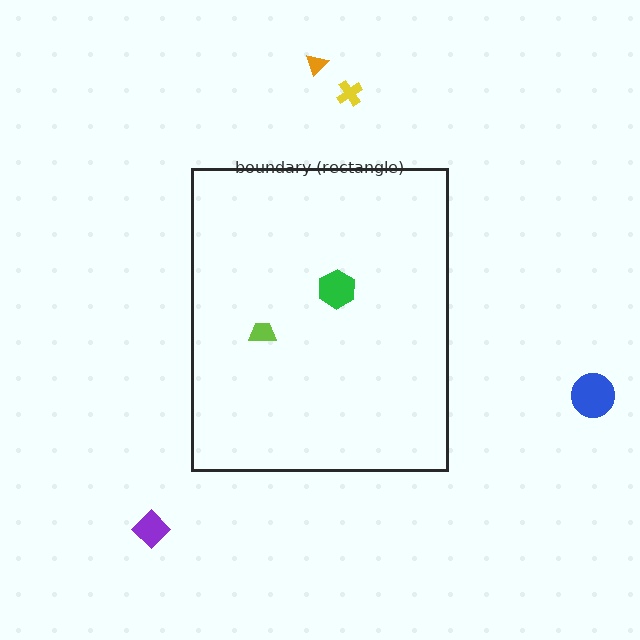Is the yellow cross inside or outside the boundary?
Outside.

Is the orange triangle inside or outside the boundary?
Outside.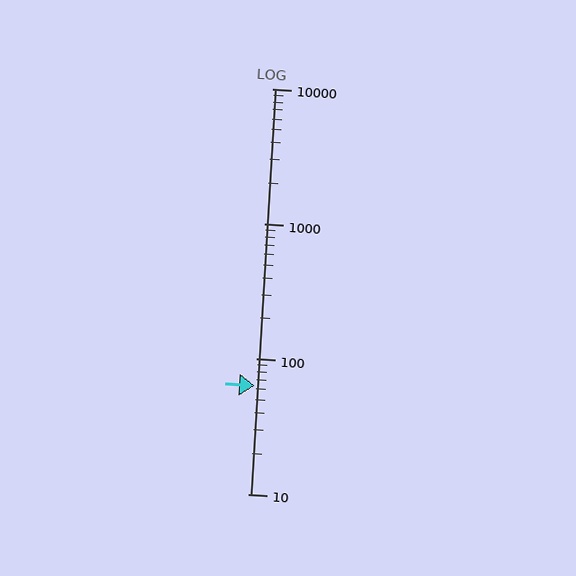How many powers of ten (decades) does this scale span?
The scale spans 3 decades, from 10 to 10000.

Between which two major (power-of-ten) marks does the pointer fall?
The pointer is between 10 and 100.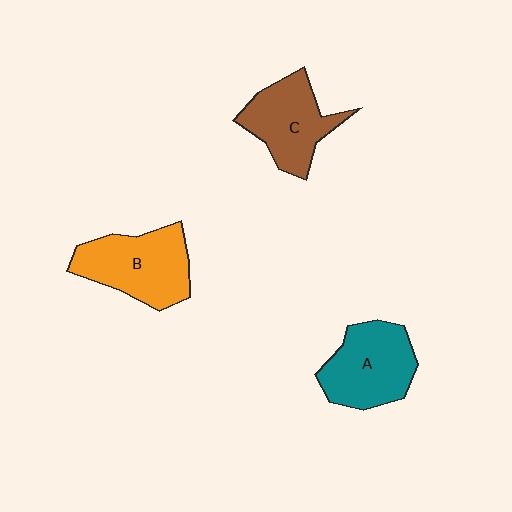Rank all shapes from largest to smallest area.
From largest to smallest: B (orange), A (teal), C (brown).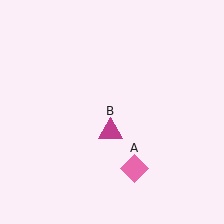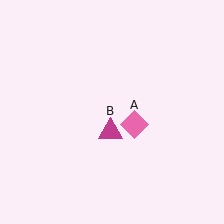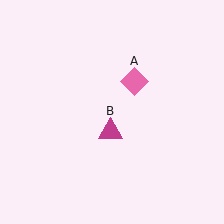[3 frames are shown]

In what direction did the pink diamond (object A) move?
The pink diamond (object A) moved up.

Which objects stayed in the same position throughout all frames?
Magenta triangle (object B) remained stationary.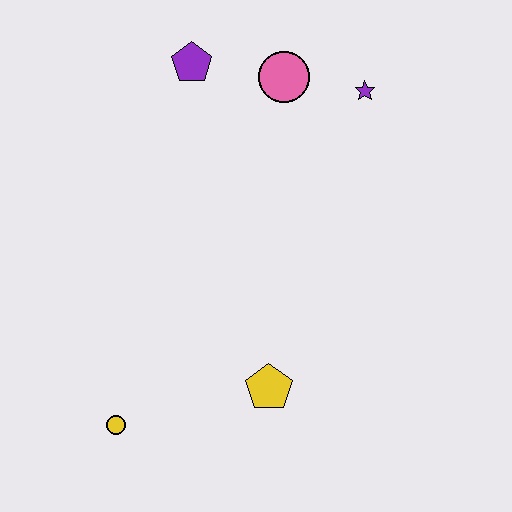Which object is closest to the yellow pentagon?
The yellow circle is closest to the yellow pentagon.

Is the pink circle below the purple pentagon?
Yes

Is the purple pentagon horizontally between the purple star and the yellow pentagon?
No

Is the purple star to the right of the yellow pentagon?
Yes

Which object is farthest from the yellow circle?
The purple star is farthest from the yellow circle.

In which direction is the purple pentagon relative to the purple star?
The purple pentagon is to the left of the purple star.